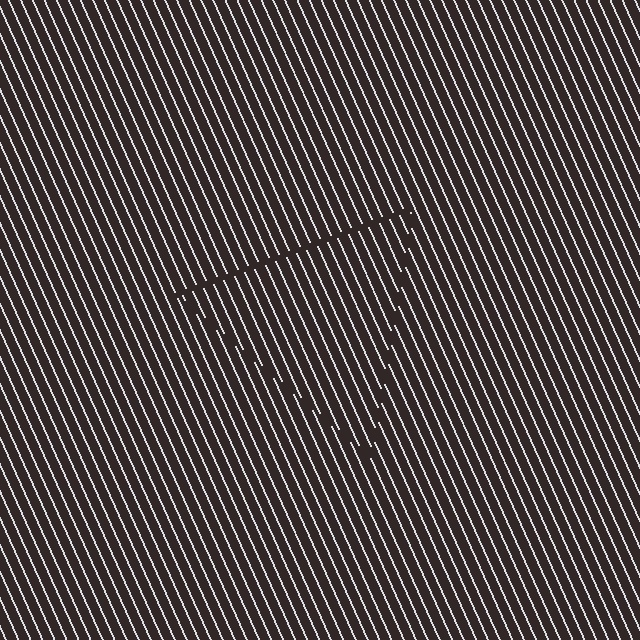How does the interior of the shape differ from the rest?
The interior of the shape contains the same grating, shifted by half a period — the contour is defined by the phase discontinuity where line-ends from the inner and outer gratings abut.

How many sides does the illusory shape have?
3 sides — the line-ends trace a triangle.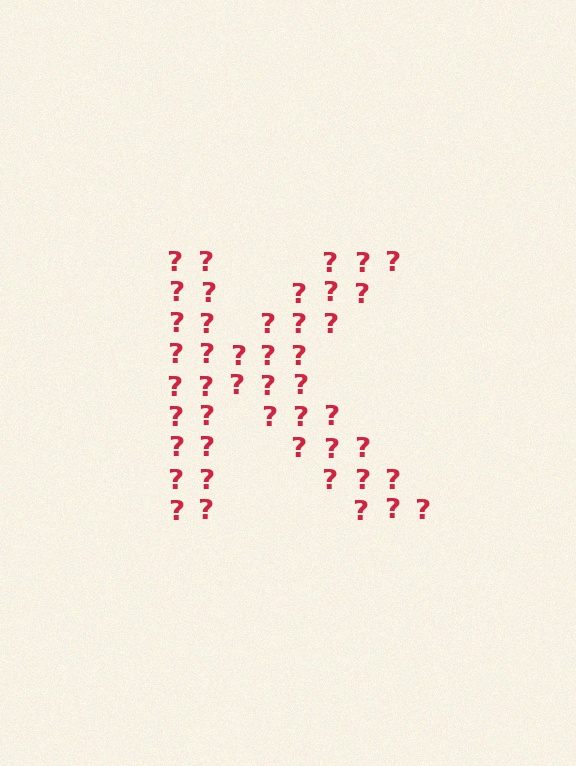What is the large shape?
The large shape is the letter K.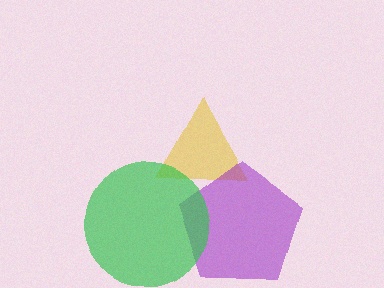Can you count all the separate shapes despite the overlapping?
Yes, there are 3 separate shapes.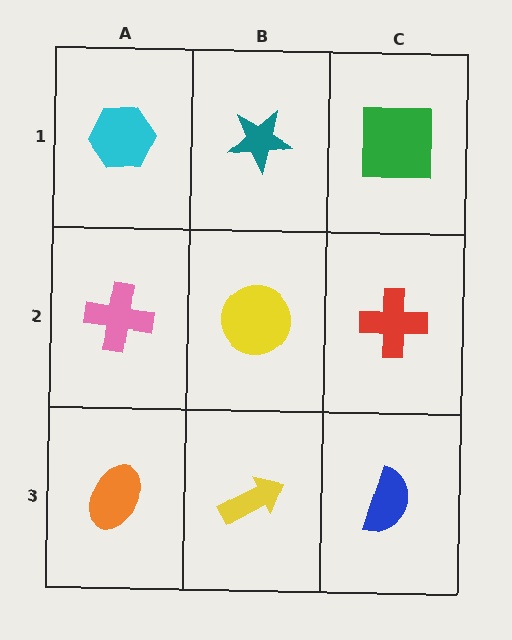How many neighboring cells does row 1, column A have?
2.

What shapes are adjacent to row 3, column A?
A pink cross (row 2, column A), a yellow arrow (row 3, column B).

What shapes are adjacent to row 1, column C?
A red cross (row 2, column C), a teal star (row 1, column B).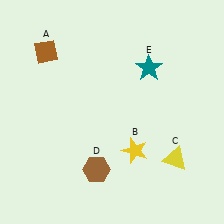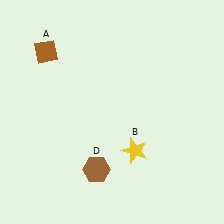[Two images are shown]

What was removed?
The teal star (E), the yellow triangle (C) were removed in Image 2.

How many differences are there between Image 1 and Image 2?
There are 2 differences between the two images.